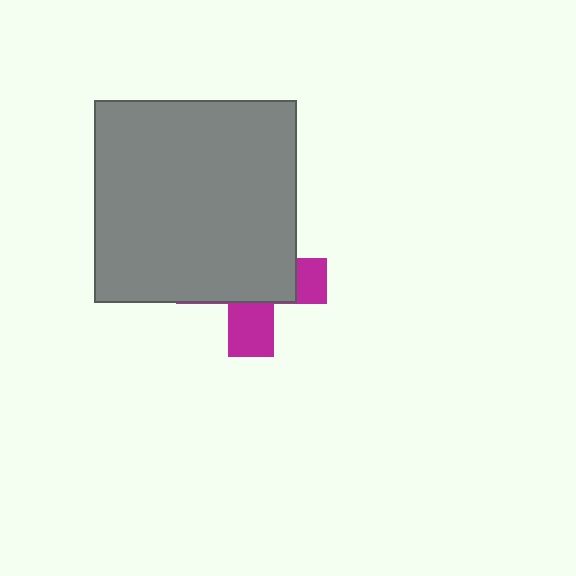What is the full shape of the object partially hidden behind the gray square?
The partially hidden object is a magenta cross.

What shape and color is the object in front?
The object in front is a gray square.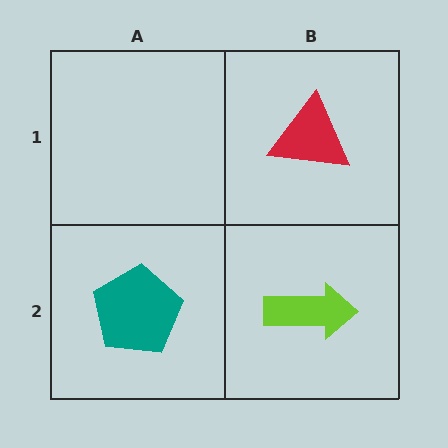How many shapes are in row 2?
2 shapes.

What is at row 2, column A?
A teal pentagon.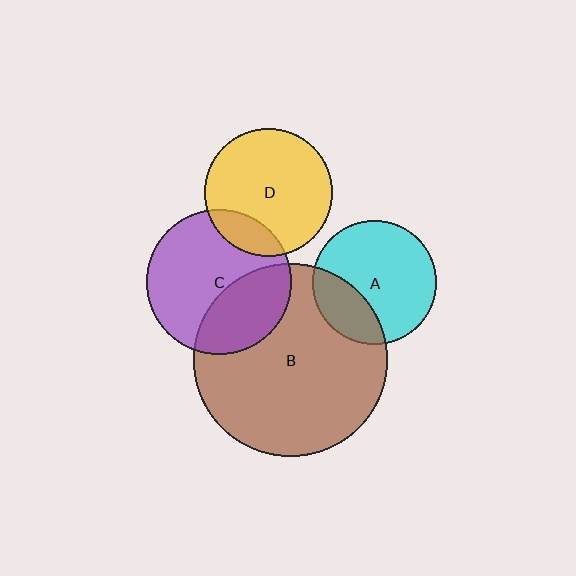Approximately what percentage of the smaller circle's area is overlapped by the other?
Approximately 15%.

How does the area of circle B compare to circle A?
Approximately 2.4 times.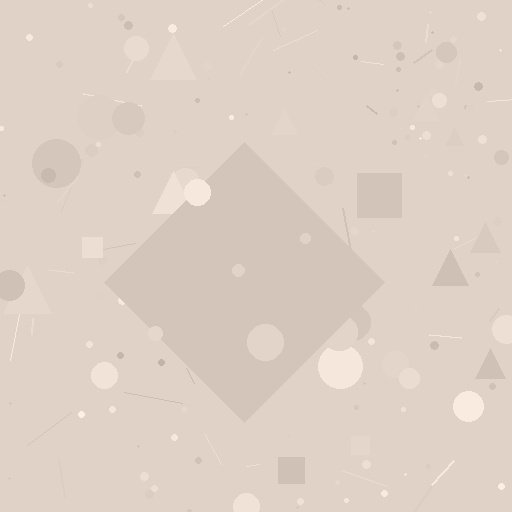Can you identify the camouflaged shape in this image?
The camouflaged shape is a diamond.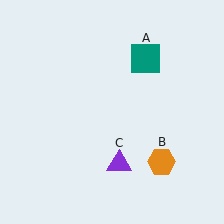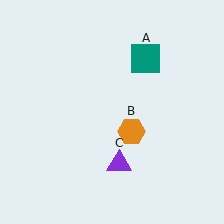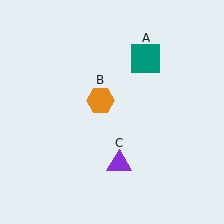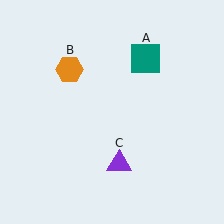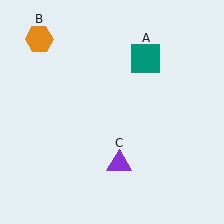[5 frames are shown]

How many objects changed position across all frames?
1 object changed position: orange hexagon (object B).